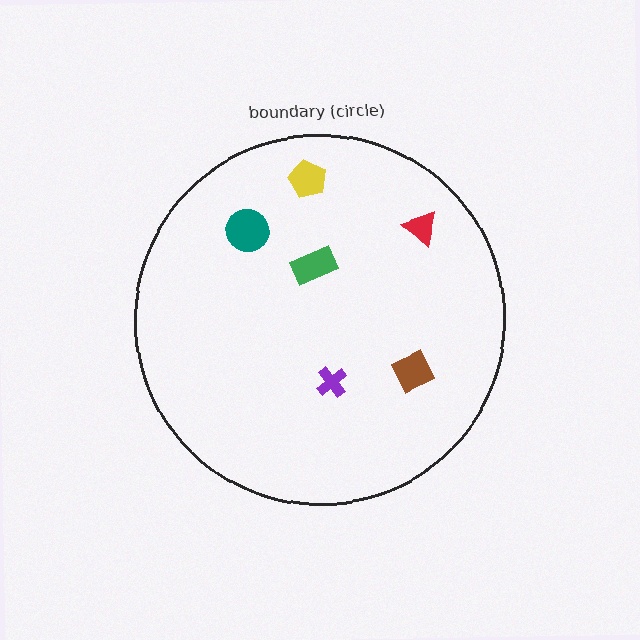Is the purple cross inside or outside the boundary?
Inside.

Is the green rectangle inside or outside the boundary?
Inside.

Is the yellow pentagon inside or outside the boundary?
Inside.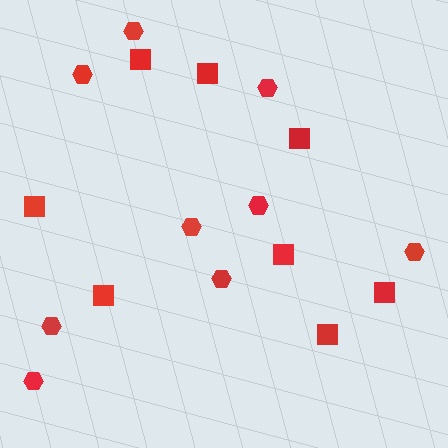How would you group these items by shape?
There are 2 groups: one group of hexagons (9) and one group of squares (8).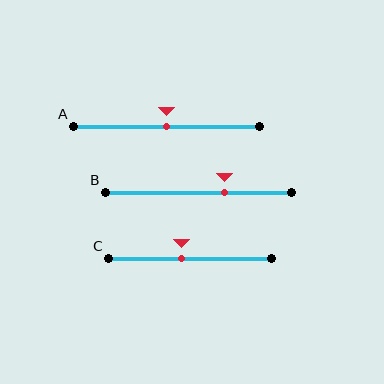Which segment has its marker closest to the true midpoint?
Segment A has its marker closest to the true midpoint.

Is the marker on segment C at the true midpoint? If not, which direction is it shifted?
No, the marker on segment C is shifted to the left by about 5% of the segment length.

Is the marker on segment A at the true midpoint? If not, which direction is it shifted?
Yes, the marker on segment A is at the true midpoint.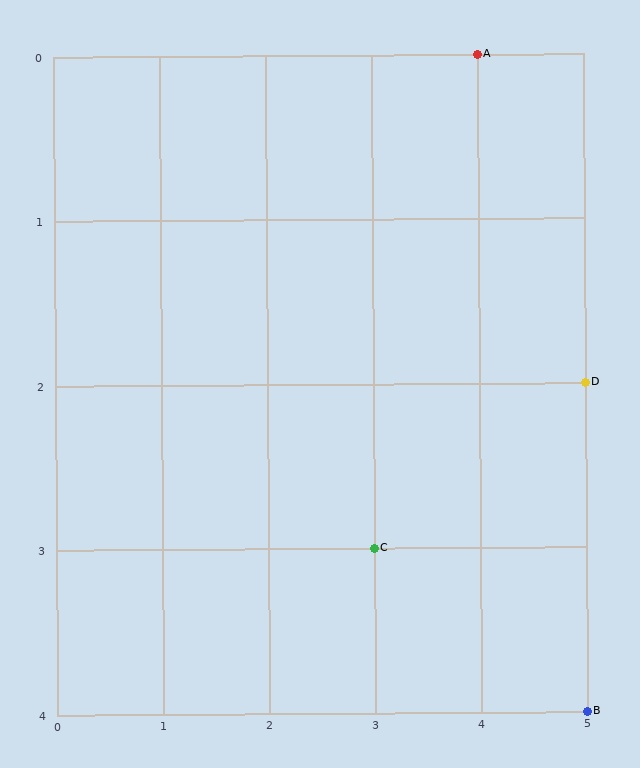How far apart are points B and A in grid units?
Points B and A are 1 column and 4 rows apart (about 4.1 grid units diagonally).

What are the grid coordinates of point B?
Point B is at grid coordinates (5, 4).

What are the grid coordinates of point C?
Point C is at grid coordinates (3, 3).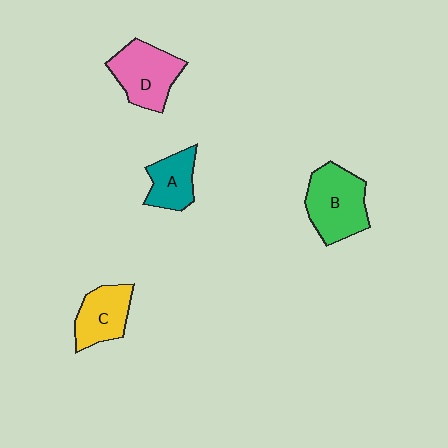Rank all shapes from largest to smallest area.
From largest to smallest: B (green), D (pink), C (yellow), A (teal).